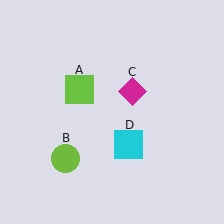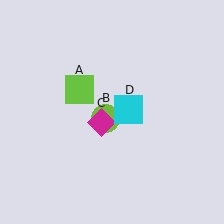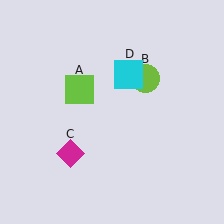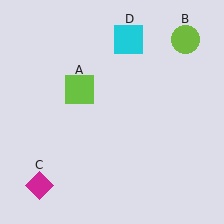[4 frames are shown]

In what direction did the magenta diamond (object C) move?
The magenta diamond (object C) moved down and to the left.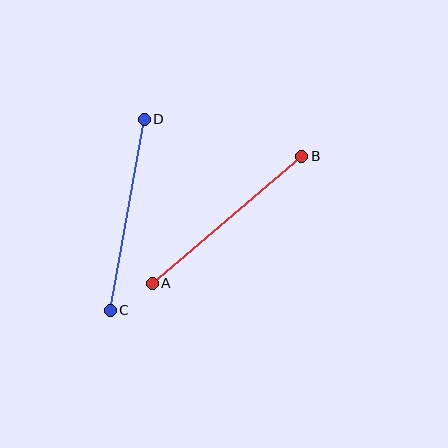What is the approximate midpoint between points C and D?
The midpoint is at approximately (127, 215) pixels.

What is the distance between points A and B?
The distance is approximately 196 pixels.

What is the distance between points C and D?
The distance is approximately 194 pixels.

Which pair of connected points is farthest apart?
Points A and B are farthest apart.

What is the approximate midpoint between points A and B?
The midpoint is at approximately (227, 220) pixels.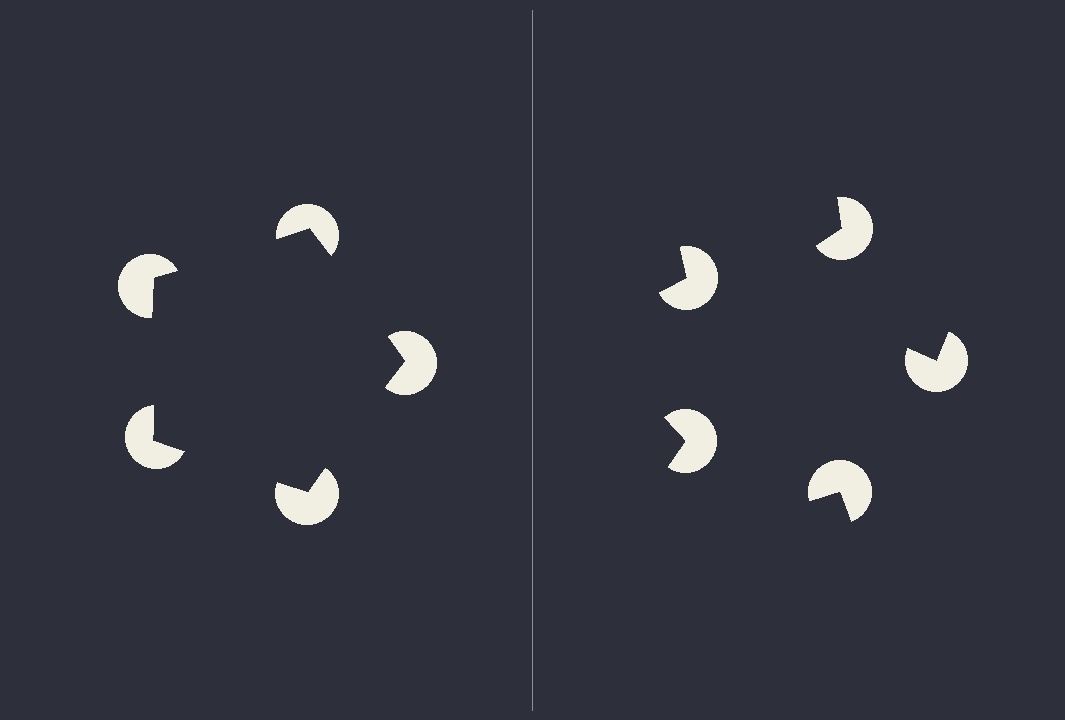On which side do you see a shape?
An illusory pentagon appears on the left side. On the right side the wedge cuts are rotated, so no coherent shape forms.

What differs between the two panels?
The pac-man discs are positioned identically on both sides; only the wedge orientations differ. On the left they align to a pentagon; on the right they are misaligned.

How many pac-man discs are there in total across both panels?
10 — 5 on each side.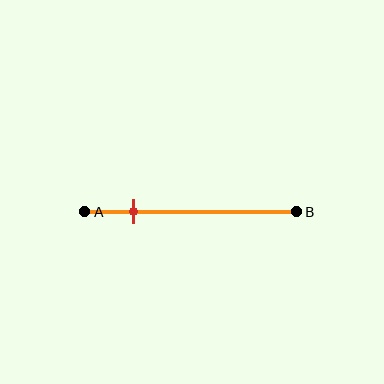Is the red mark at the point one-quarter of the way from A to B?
Yes, the mark is approximately at the one-quarter point.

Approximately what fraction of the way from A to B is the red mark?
The red mark is approximately 25% of the way from A to B.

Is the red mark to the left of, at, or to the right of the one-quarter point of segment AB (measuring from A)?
The red mark is approximately at the one-quarter point of segment AB.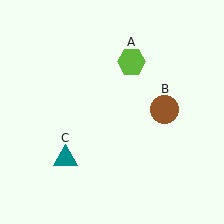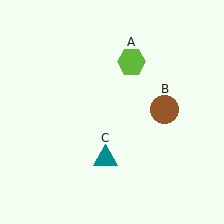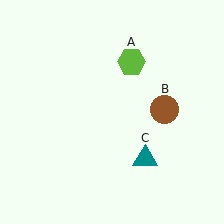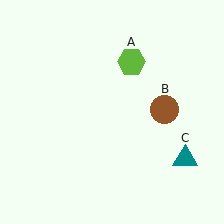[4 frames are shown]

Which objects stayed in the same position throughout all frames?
Lime hexagon (object A) and brown circle (object B) remained stationary.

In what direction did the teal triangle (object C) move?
The teal triangle (object C) moved right.